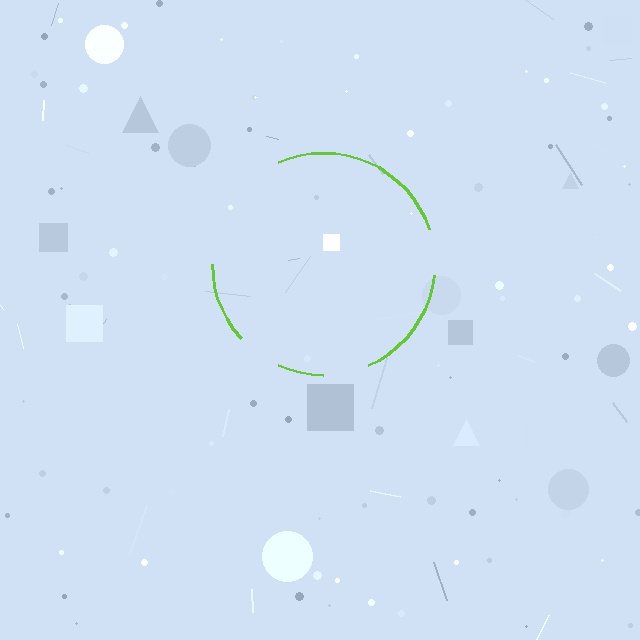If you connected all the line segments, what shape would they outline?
They would outline a circle.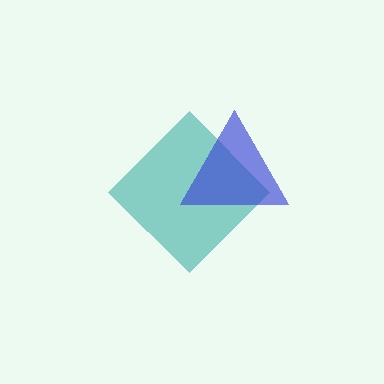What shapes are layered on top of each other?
The layered shapes are: a teal diamond, a blue triangle.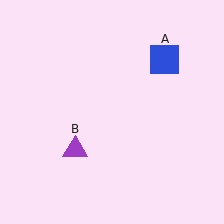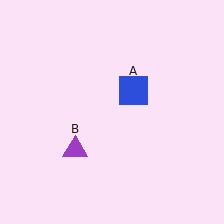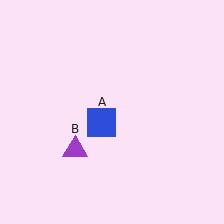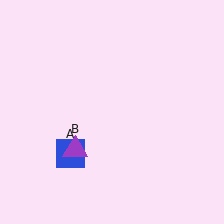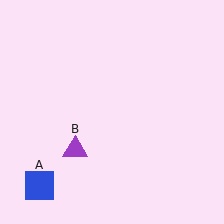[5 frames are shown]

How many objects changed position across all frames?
1 object changed position: blue square (object A).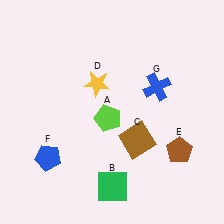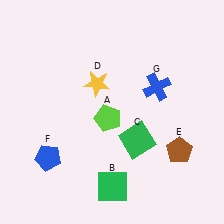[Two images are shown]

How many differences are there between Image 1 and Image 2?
There is 1 difference between the two images.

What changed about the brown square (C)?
In Image 1, C is brown. In Image 2, it changed to green.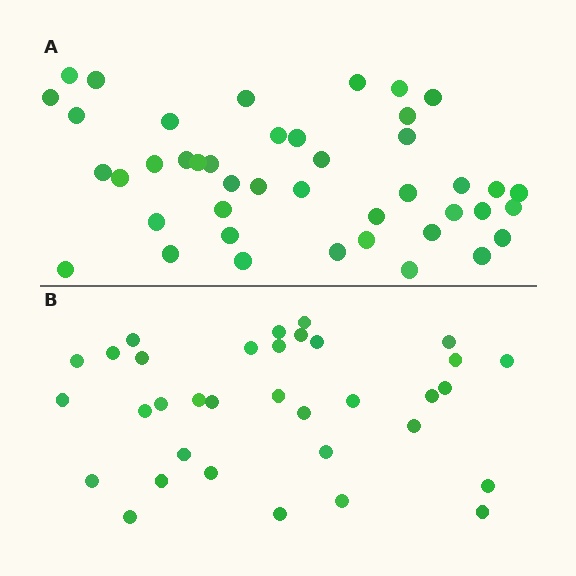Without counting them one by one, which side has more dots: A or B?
Region A (the top region) has more dots.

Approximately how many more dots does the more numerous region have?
Region A has roughly 8 or so more dots than region B.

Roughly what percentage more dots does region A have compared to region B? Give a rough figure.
About 25% more.